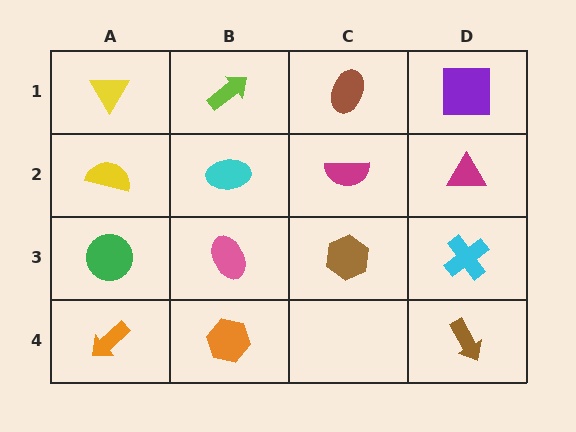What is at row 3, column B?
A pink ellipse.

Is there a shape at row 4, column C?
No, that cell is empty.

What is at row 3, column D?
A cyan cross.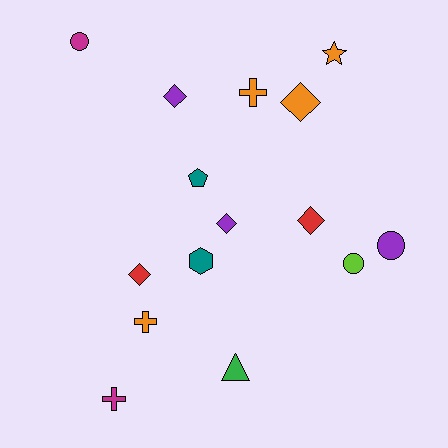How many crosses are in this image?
There are 3 crosses.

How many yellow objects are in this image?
There are no yellow objects.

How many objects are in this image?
There are 15 objects.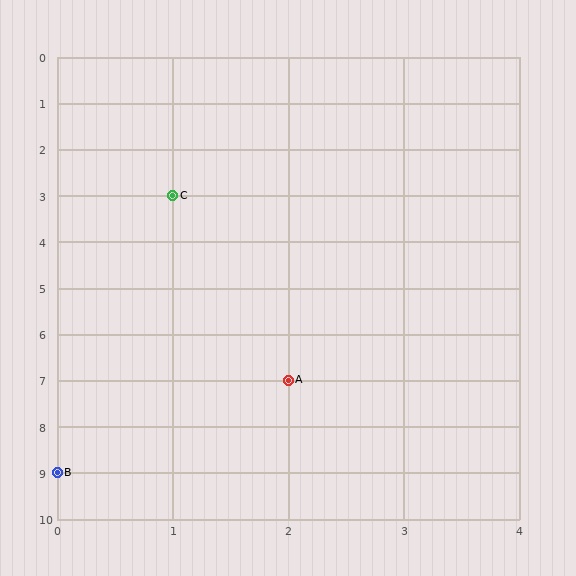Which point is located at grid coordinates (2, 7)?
Point A is at (2, 7).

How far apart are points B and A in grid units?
Points B and A are 2 columns and 2 rows apart (about 2.8 grid units diagonally).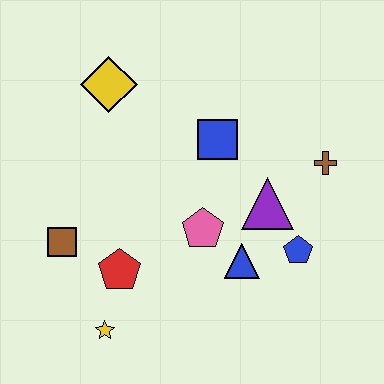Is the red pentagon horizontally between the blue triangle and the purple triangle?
No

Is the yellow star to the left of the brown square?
No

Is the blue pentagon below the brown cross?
Yes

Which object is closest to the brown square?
The red pentagon is closest to the brown square.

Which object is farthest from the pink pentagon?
The yellow diamond is farthest from the pink pentagon.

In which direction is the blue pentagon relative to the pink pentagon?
The blue pentagon is to the right of the pink pentagon.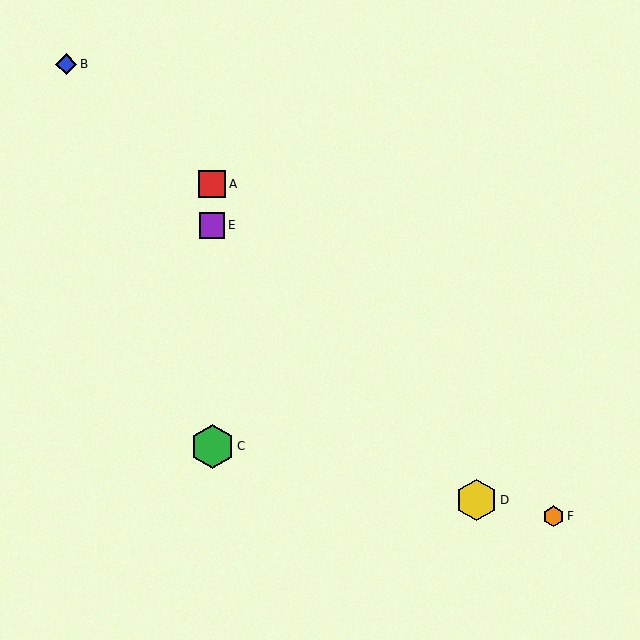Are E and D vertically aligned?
No, E is at x≈212 and D is at x≈476.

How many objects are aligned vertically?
3 objects (A, C, E) are aligned vertically.